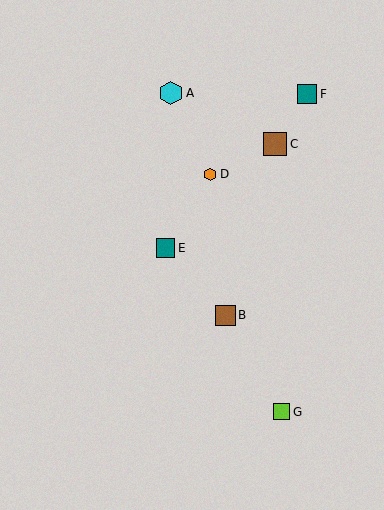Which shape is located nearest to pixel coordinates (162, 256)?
The teal square (labeled E) at (165, 248) is nearest to that location.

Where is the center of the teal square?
The center of the teal square is at (165, 248).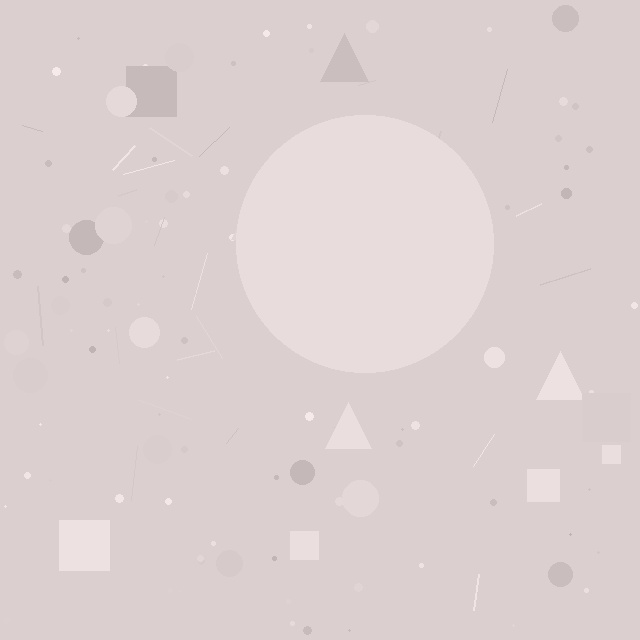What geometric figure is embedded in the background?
A circle is embedded in the background.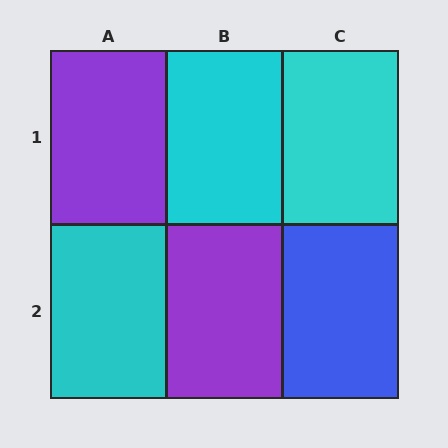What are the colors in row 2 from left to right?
Cyan, purple, blue.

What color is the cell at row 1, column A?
Purple.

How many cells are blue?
1 cell is blue.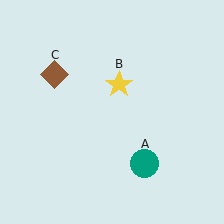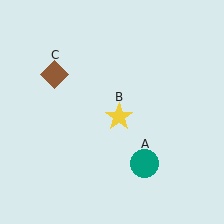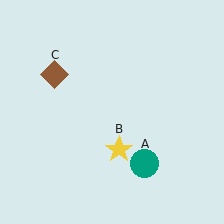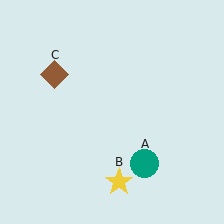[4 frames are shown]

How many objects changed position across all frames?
1 object changed position: yellow star (object B).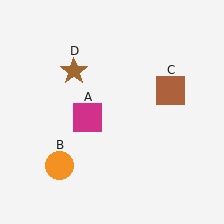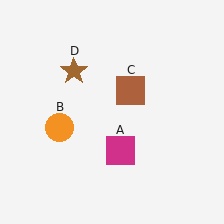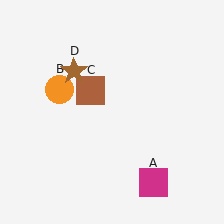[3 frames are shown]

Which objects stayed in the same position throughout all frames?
Brown star (object D) remained stationary.